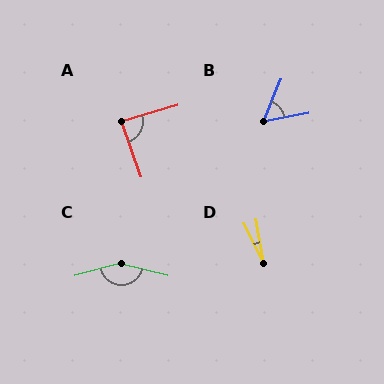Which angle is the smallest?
D, at approximately 17 degrees.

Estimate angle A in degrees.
Approximately 87 degrees.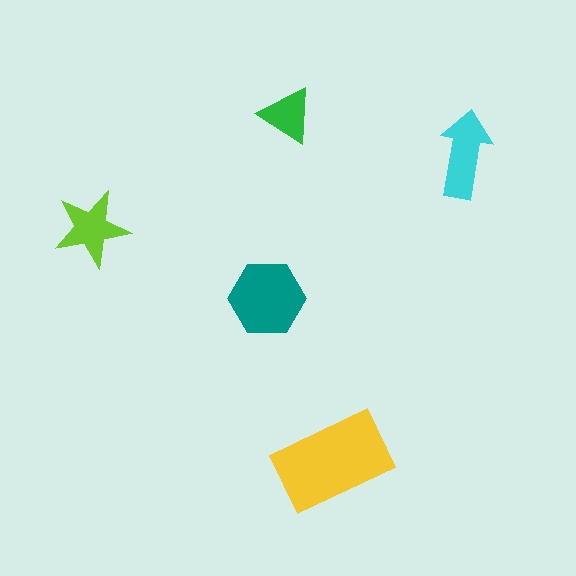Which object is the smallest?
The green triangle.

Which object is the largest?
The yellow rectangle.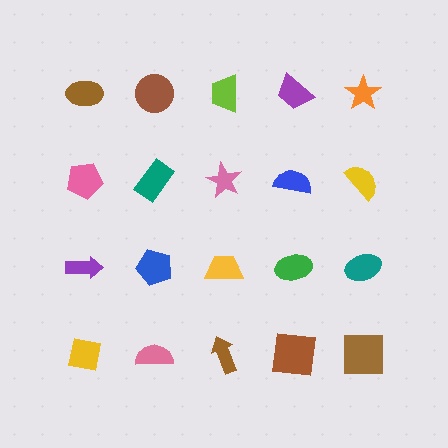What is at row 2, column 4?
A blue semicircle.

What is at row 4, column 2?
A pink semicircle.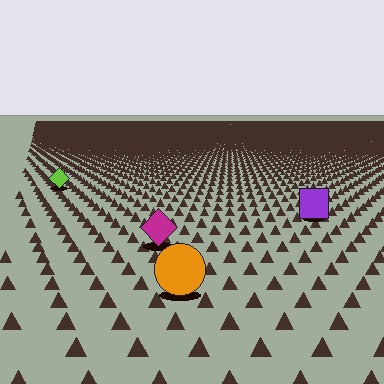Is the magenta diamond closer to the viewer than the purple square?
Yes. The magenta diamond is closer — you can tell from the texture gradient: the ground texture is coarser near it.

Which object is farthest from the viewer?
The lime diamond is farthest from the viewer. It appears smaller and the ground texture around it is denser.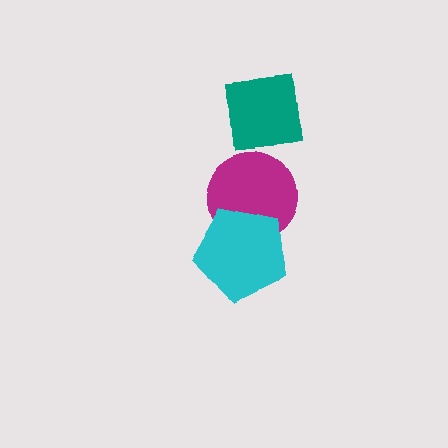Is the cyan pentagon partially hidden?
No, no other shape covers it.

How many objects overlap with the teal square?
0 objects overlap with the teal square.